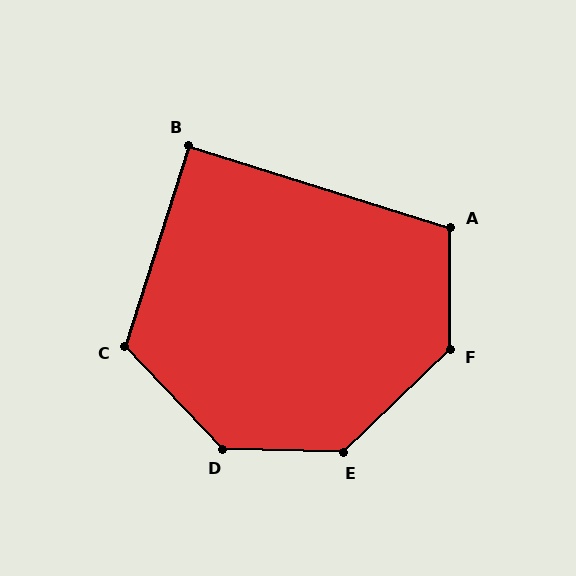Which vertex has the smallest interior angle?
B, at approximately 90 degrees.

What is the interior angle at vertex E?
Approximately 134 degrees (obtuse).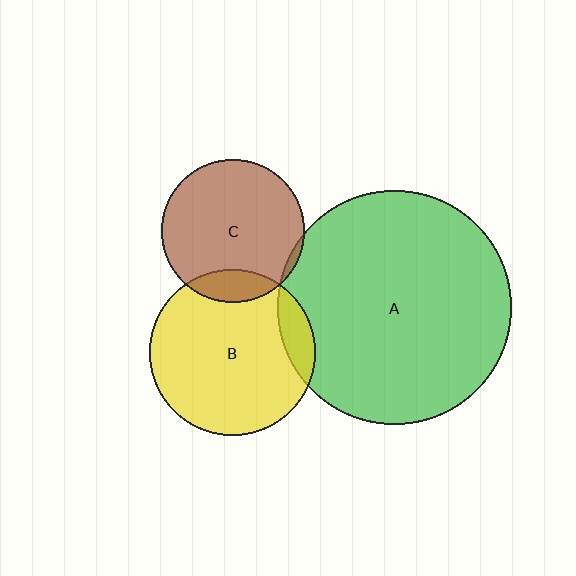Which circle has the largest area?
Circle A (green).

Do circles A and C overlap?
Yes.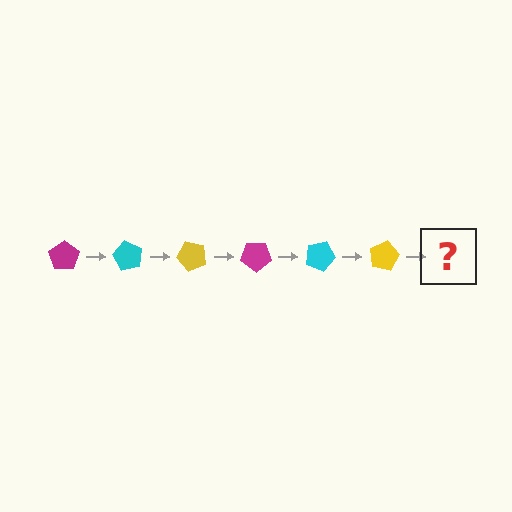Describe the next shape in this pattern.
It should be a magenta pentagon, rotated 360 degrees from the start.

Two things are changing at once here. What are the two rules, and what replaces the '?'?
The two rules are that it rotates 60 degrees each step and the color cycles through magenta, cyan, and yellow. The '?' should be a magenta pentagon, rotated 360 degrees from the start.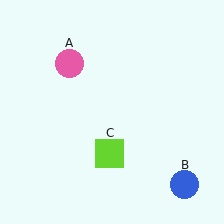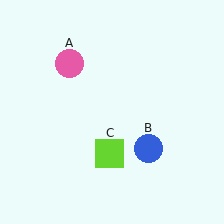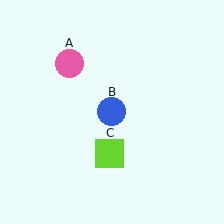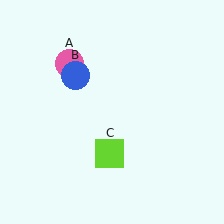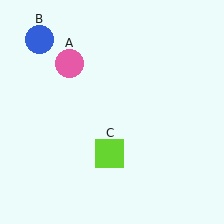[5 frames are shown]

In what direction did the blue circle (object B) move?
The blue circle (object B) moved up and to the left.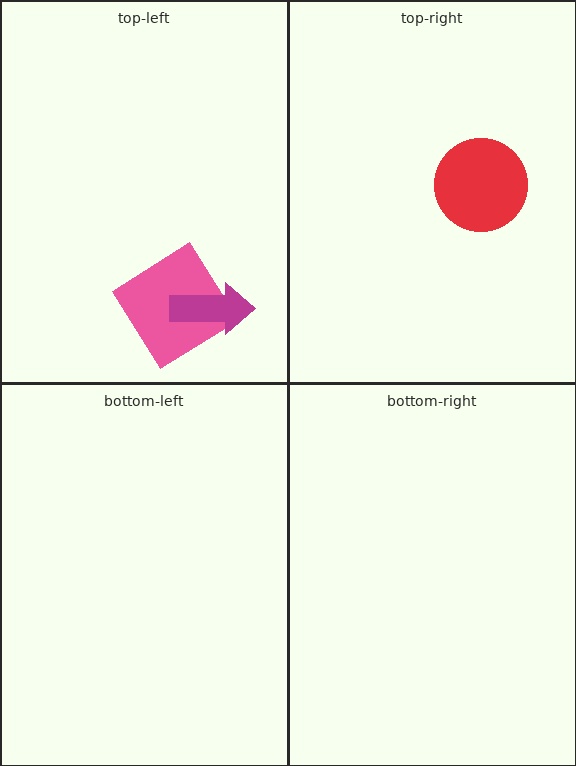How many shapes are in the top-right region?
1.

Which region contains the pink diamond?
The top-left region.